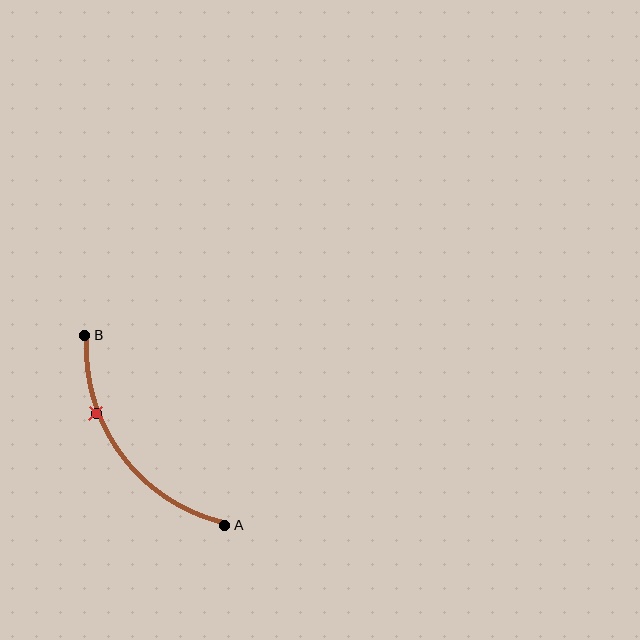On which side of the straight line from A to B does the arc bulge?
The arc bulges below and to the left of the straight line connecting A and B.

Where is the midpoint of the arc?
The arc midpoint is the point on the curve farthest from the straight line joining A and B. It sits below and to the left of that line.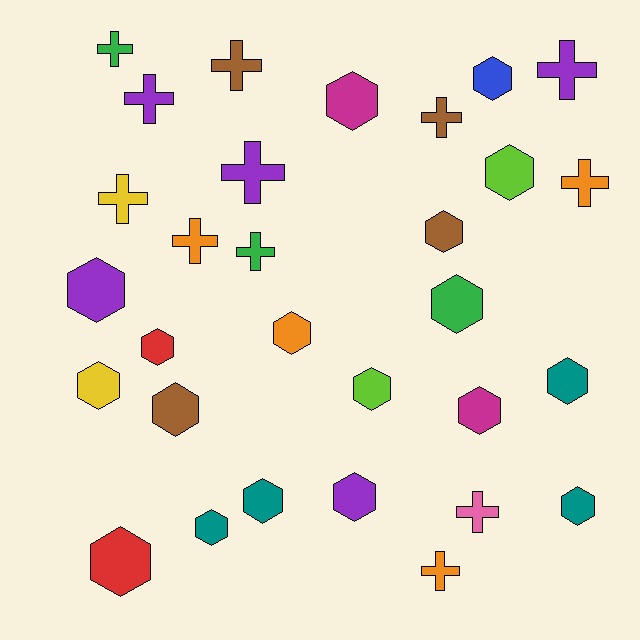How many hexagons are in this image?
There are 18 hexagons.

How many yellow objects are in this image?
There are 2 yellow objects.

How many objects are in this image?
There are 30 objects.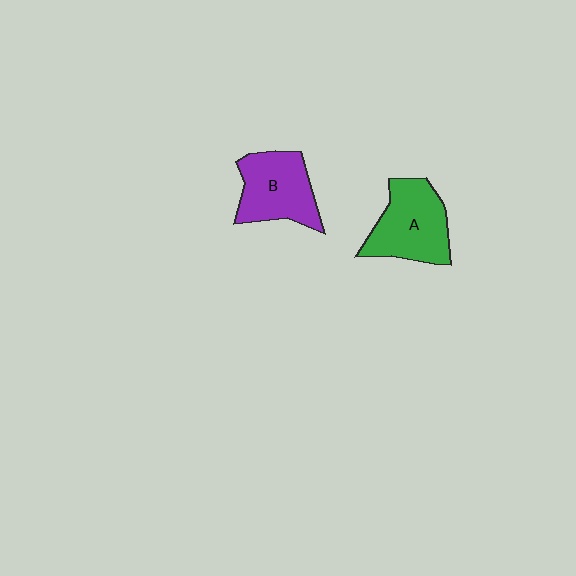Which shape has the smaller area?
Shape B (purple).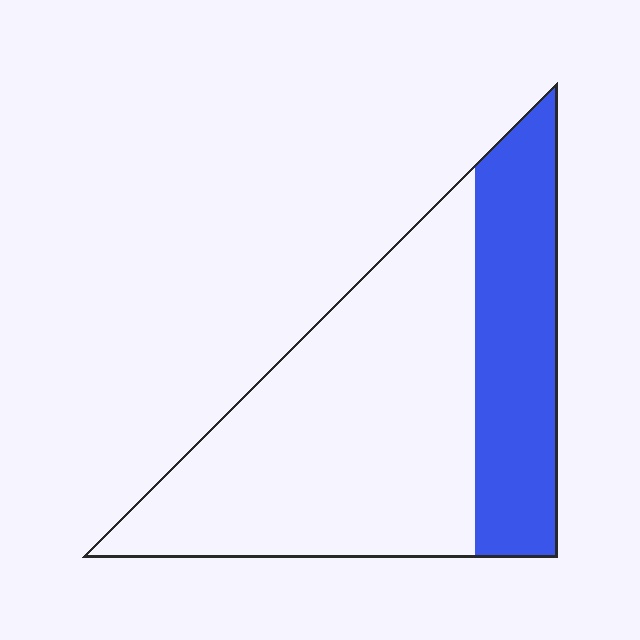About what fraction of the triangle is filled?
About one third (1/3).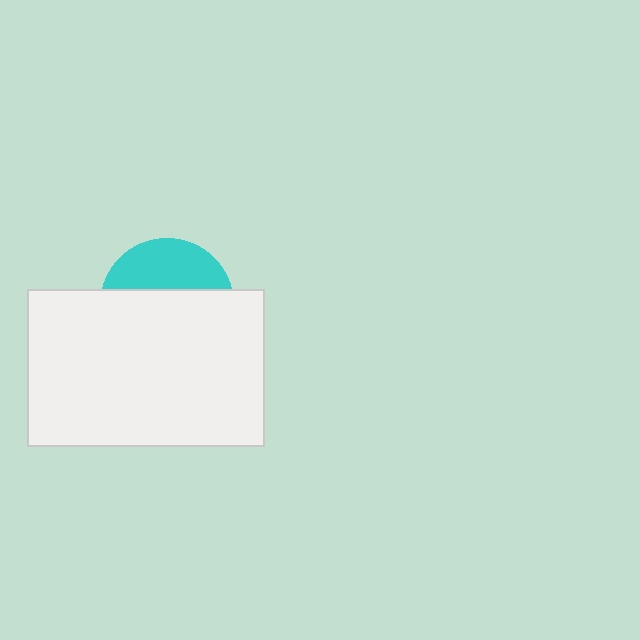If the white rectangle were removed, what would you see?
You would see the complete cyan circle.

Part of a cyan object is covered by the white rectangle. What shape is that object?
It is a circle.